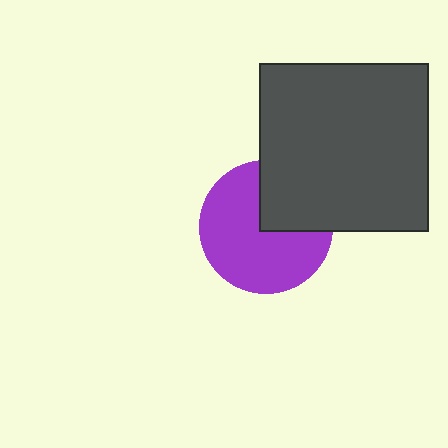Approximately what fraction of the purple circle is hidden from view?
Roughly 31% of the purple circle is hidden behind the dark gray square.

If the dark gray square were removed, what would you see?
You would see the complete purple circle.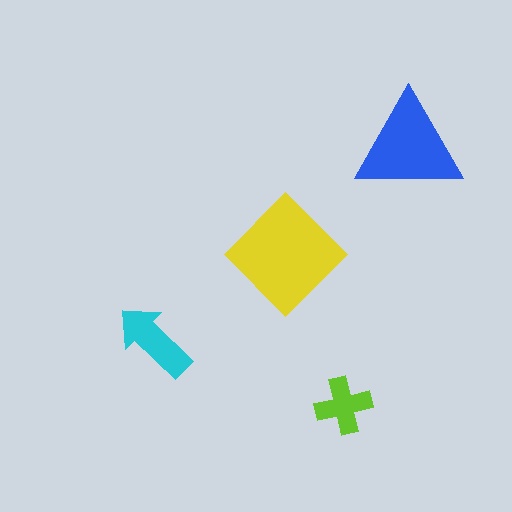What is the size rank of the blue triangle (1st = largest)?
2nd.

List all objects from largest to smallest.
The yellow diamond, the blue triangle, the cyan arrow, the lime cross.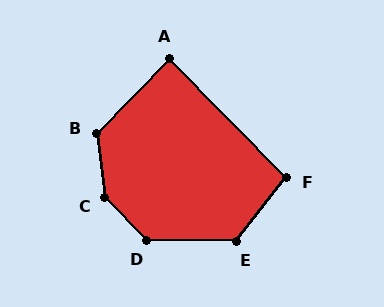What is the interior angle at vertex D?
Approximately 135 degrees (obtuse).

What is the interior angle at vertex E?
Approximately 128 degrees (obtuse).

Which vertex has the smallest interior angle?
A, at approximately 89 degrees.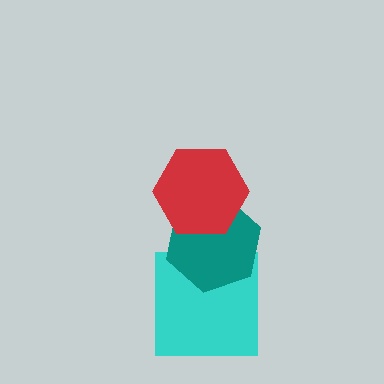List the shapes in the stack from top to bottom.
From top to bottom: the red hexagon, the teal hexagon, the cyan square.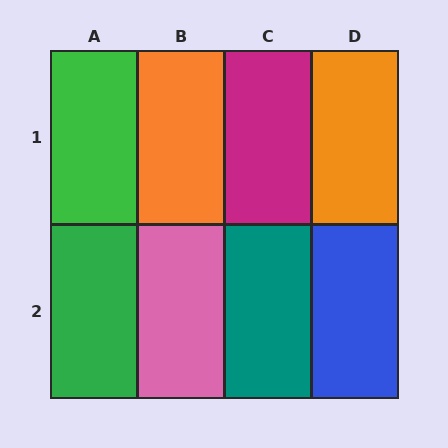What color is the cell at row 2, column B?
Pink.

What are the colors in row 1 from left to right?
Green, orange, magenta, orange.